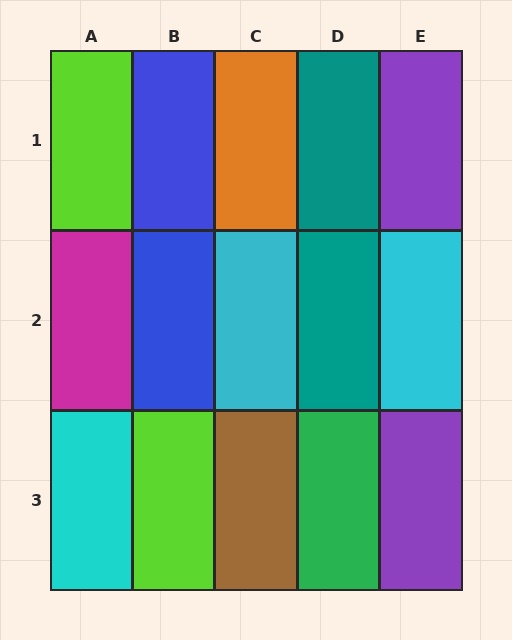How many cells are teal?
2 cells are teal.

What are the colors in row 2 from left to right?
Magenta, blue, cyan, teal, cyan.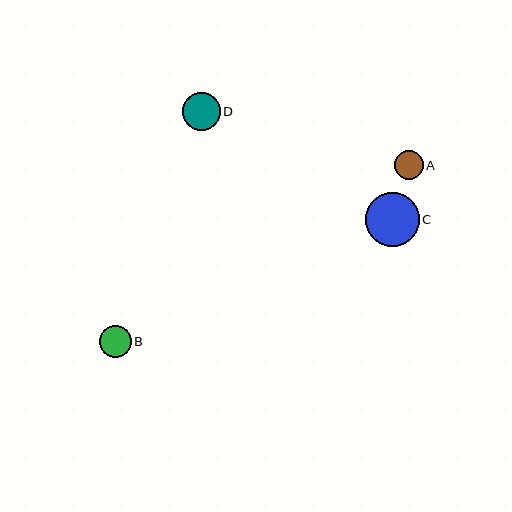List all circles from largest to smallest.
From largest to smallest: C, D, B, A.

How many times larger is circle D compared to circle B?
Circle D is approximately 1.2 times the size of circle B.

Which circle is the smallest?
Circle A is the smallest with a size of approximately 29 pixels.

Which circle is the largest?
Circle C is the largest with a size of approximately 54 pixels.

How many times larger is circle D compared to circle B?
Circle D is approximately 1.2 times the size of circle B.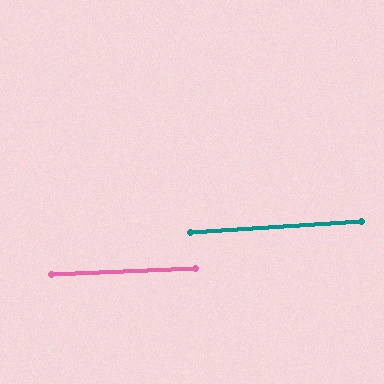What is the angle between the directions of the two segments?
Approximately 2 degrees.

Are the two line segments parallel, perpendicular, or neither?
Parallel — their directions differ by only 1.6°.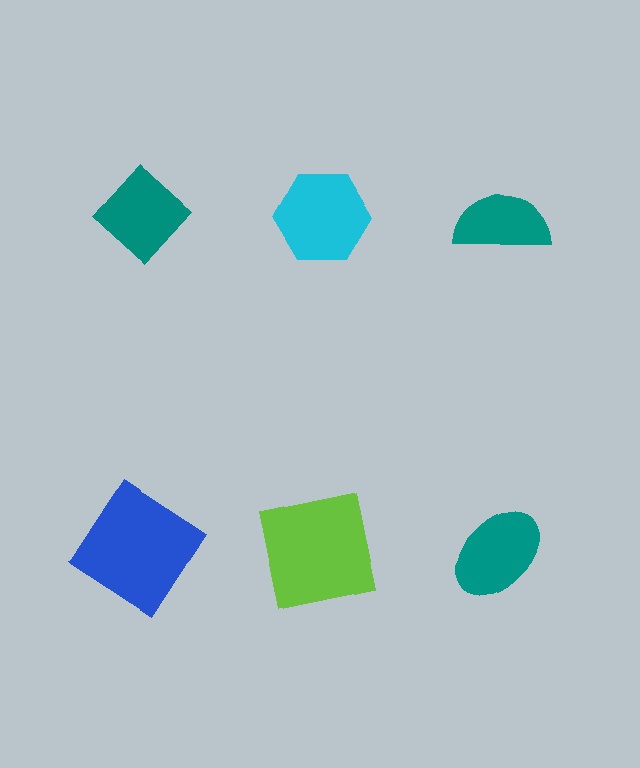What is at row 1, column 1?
A teal diamond.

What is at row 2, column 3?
A teal ellipse.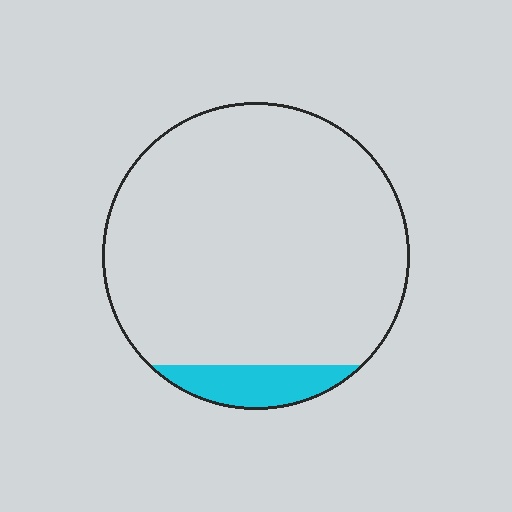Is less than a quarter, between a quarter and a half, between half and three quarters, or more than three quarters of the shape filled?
Less than a quarter.